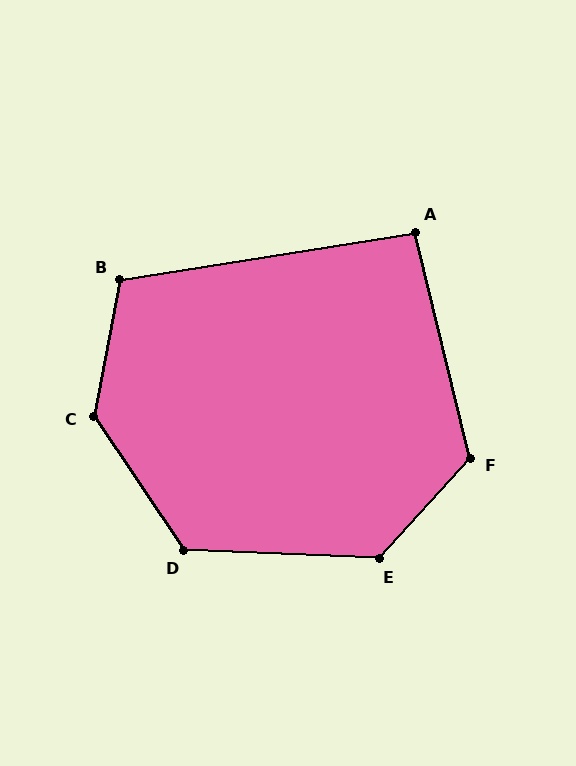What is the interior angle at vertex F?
Approximately 124 degrees (obtuse).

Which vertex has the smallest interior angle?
A, at approximately 95 degrees.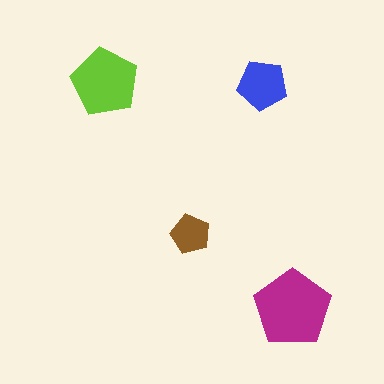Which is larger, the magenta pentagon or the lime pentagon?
The magenta one.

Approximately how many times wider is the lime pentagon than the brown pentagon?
About 1.5 times wider.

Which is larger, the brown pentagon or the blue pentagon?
The blue one.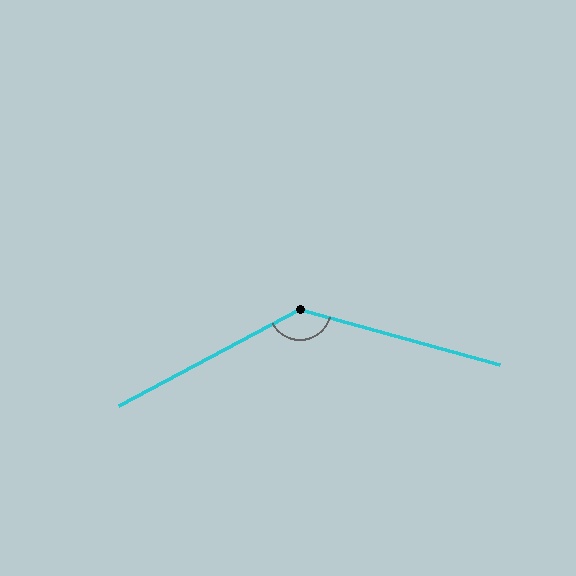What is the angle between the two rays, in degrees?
Approximately 136 degrees.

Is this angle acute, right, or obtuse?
It is obtuse.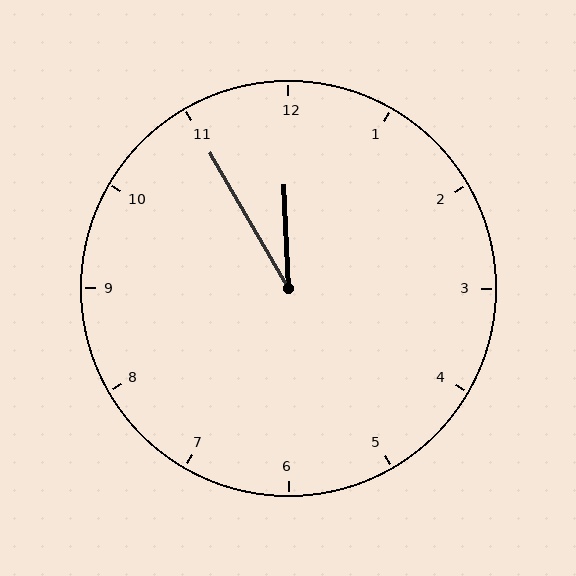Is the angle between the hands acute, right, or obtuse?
It is acute.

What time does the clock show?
11:55.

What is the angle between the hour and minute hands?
Approximately 28 degrees.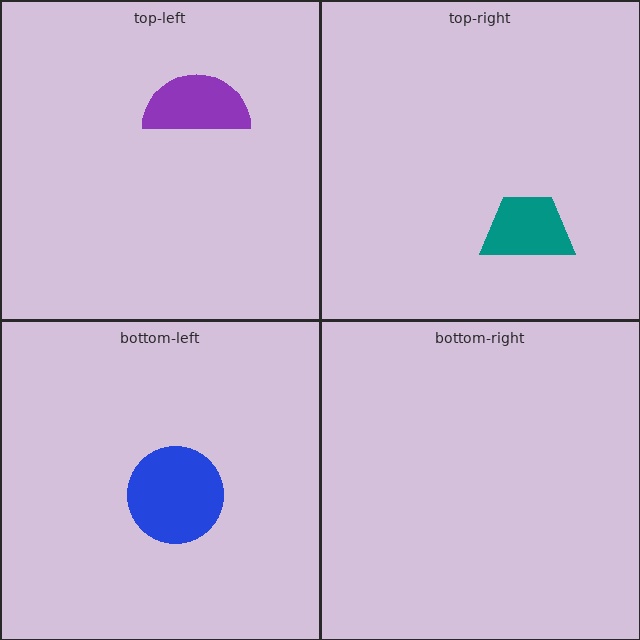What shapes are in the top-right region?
The teal trapezoid.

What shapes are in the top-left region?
The purple semicircle.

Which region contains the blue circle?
The bottom-left region.